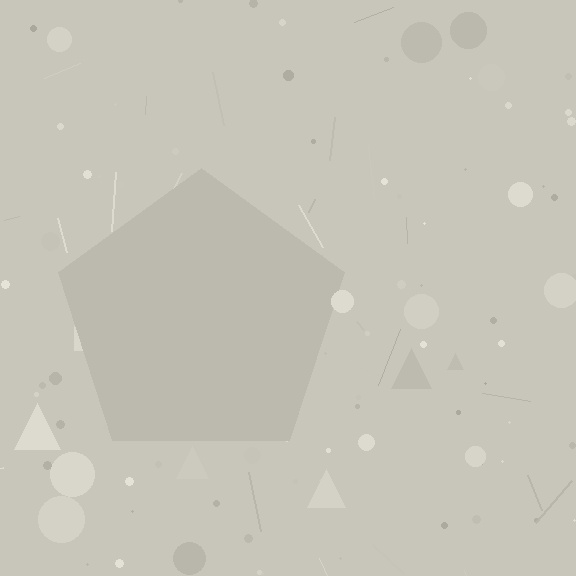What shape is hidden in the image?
A pentagon is hidden in the image.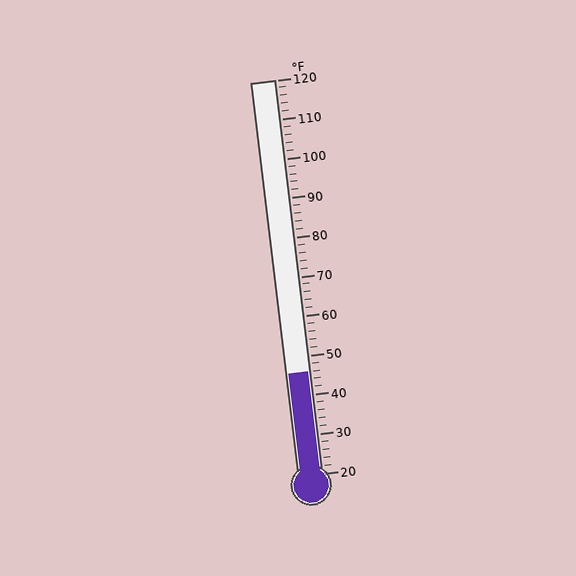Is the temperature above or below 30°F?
The temperature is above 30°F.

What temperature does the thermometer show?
The thermometer shows approximately 46°F.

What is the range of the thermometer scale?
The thermometer scale ranges from 20°F to 120°F.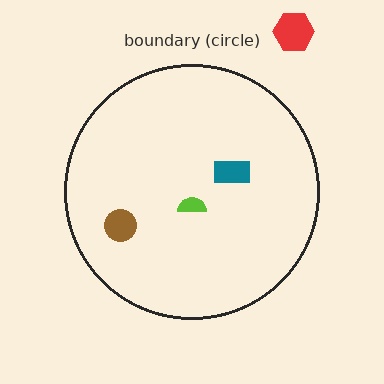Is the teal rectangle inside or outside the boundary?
Inside.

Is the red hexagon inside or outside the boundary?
Outside.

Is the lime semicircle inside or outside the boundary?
Inside.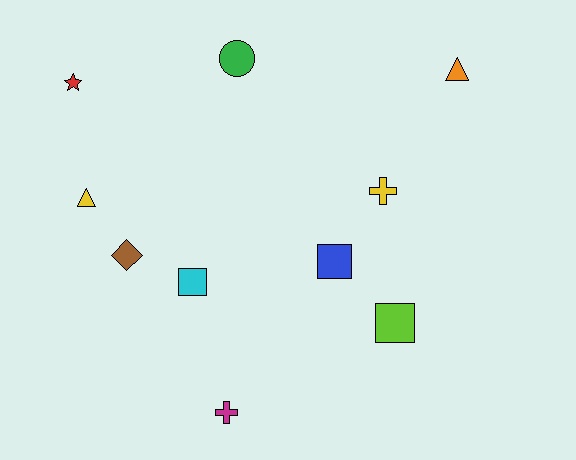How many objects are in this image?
There are 10 objects.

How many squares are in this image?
There are 3 squares.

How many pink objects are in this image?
There are no pink objects.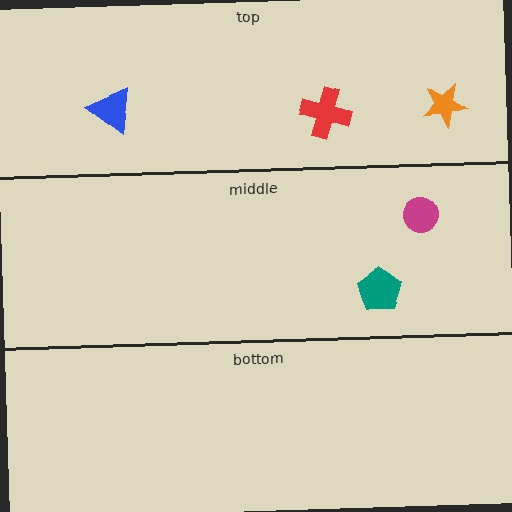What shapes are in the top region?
The blue triangle, the red cross, the orange star.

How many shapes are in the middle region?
2.